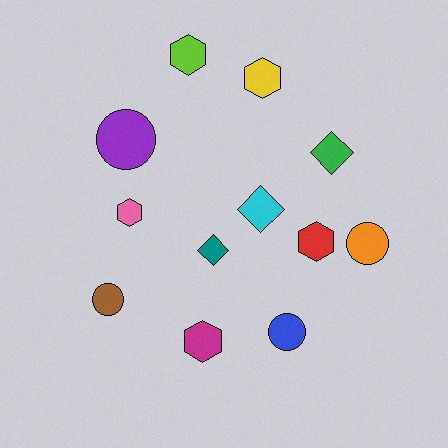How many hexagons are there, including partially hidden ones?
There are 5 hexagons.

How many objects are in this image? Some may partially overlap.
There are 12 objects.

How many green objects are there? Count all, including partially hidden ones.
There is 1 green object.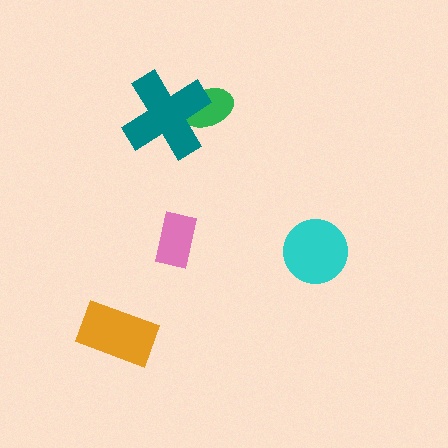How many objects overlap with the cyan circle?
0 objects overlap with the cyan circle.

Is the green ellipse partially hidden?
Yes, it is partially covered by another shape.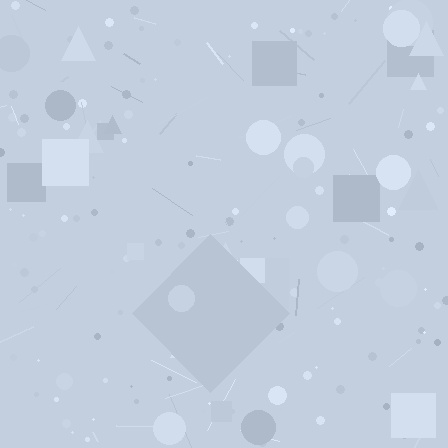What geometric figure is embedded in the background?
A diamond is embedded in the background.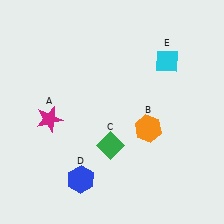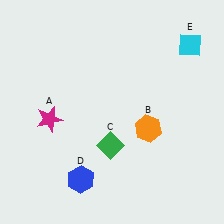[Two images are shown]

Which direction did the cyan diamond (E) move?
The cyan diamond (E) moved right.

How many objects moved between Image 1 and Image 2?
1 object moved between the two images.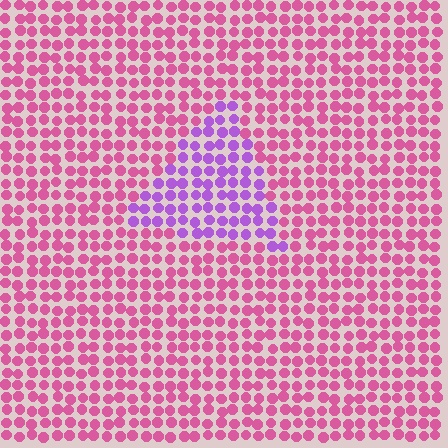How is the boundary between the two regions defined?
The boundary is defined purely by a slight shift in hue (about 46 degrees). Spacing, size, and orientation are identical on both sides.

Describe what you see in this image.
The image is filled with small pink elements in a uniform arrangement. A triangle-shaped region is visible where the elements are tinted to a slightly different hue, forming a subtle color boundary.